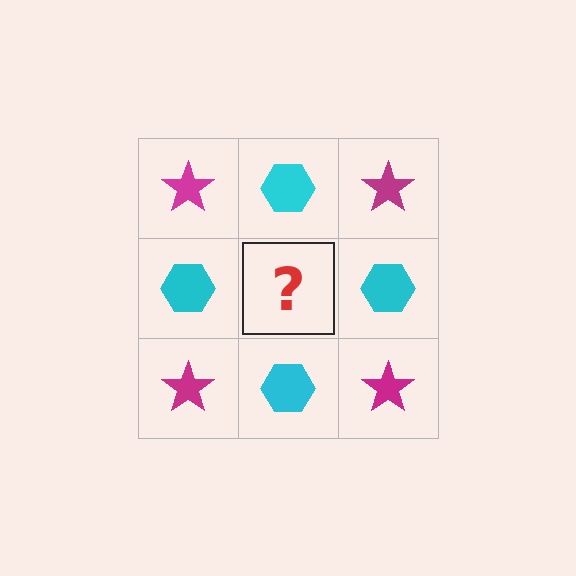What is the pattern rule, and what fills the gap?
The rule is that it alternates magenta star and cyan hexagon in a checkerboard pattern. The gap should be filled with a magenta star.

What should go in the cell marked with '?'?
The missing cell should contain a magenta star.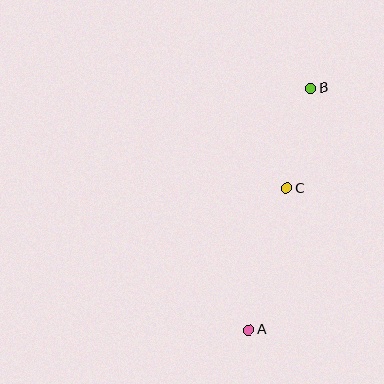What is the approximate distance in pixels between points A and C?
The distance between A and C is approximately 147 pixels.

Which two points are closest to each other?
Points B and C are closest to each other.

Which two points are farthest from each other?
Points A and B are farthest from each other.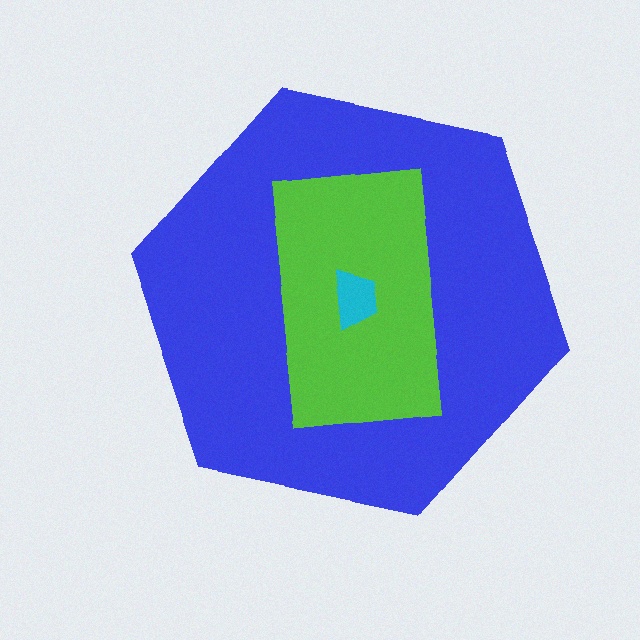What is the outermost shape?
The blue hexagon.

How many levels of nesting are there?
3.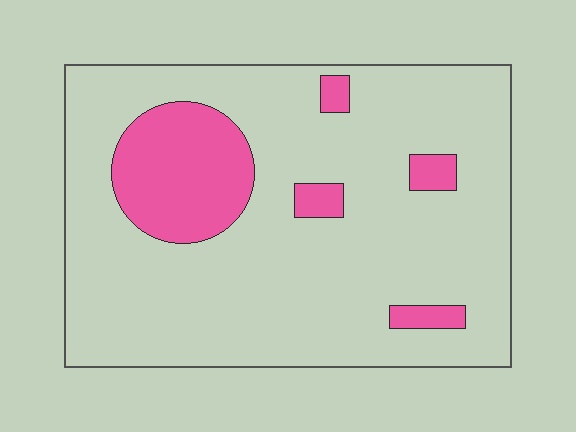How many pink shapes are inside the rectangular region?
5.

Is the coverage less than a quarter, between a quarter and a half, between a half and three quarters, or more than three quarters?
Less than a quarter.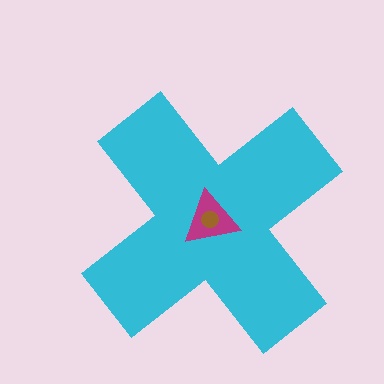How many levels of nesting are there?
3.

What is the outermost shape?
The cyan cross.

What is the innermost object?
The brown circle.